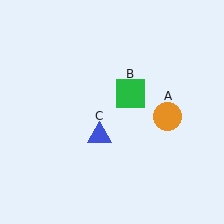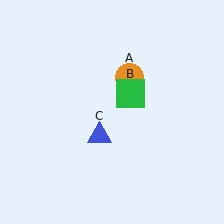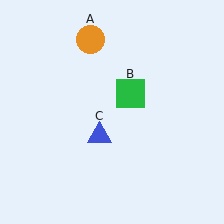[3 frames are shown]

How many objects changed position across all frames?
1 object changed position: orange circle (object A).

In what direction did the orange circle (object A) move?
The orange circle (object A) moved up and to the left.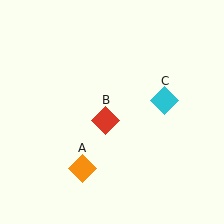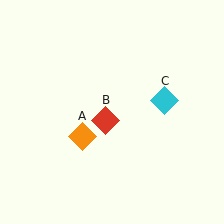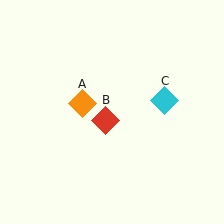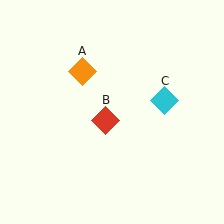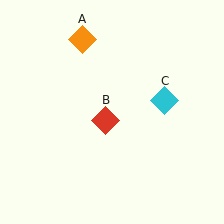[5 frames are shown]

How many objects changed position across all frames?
1 object changed position: orange diamond (object A).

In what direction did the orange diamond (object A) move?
The orange diamond (object A) moved up.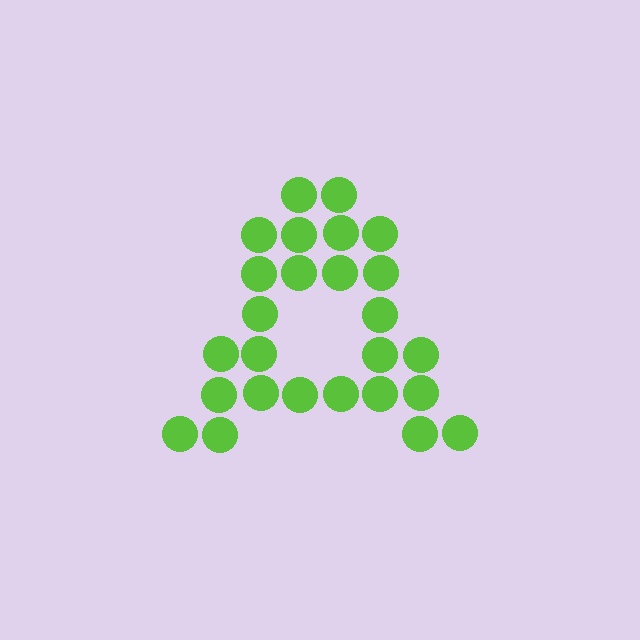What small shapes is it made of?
It is made of small circles.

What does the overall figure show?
The overall figure shows the letter A.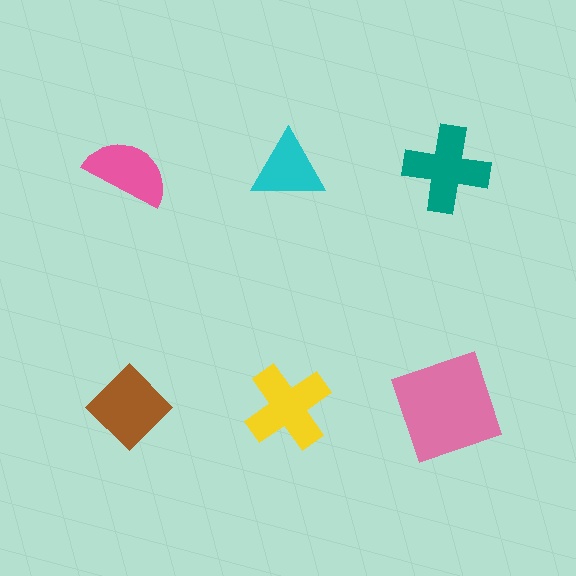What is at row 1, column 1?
A pink semicircle.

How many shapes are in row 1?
3 shapes.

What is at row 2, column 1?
A brown diamond.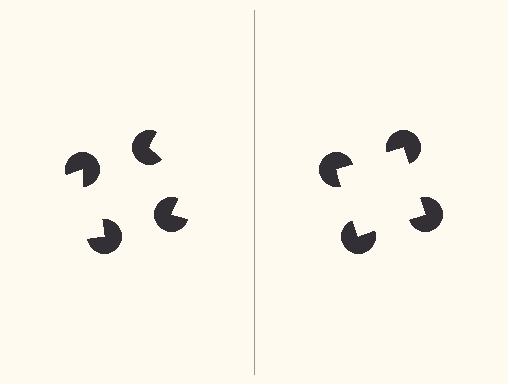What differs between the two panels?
The pac-man discs are positioned identically on both sides; only the wedge orientations differ. On the right they align to a square; on the left they are misaligned.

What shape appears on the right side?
An illusory square.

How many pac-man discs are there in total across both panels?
8 — 4 on each side.